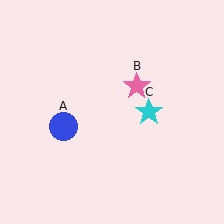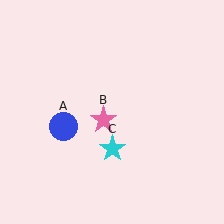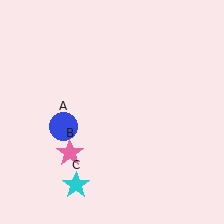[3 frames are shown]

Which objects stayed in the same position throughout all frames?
Blue circle (object A) remained stationary.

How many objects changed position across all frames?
2 objects changed position: pink star (object B), cyan star (object C).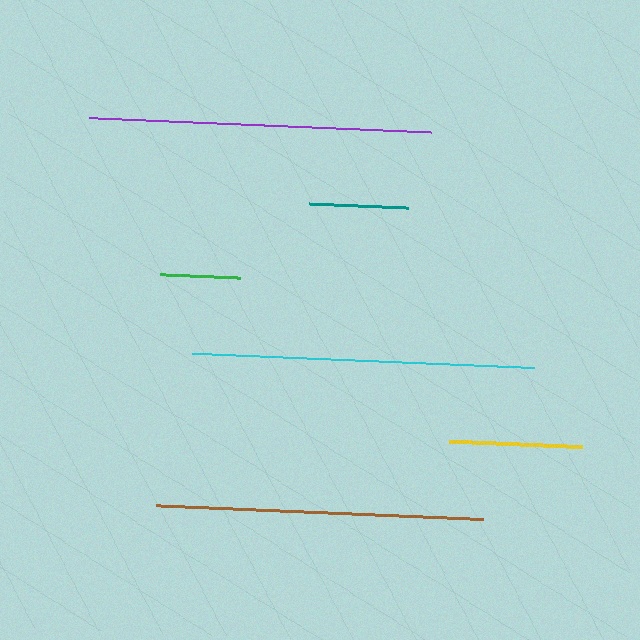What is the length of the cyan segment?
The cyan segment is approximately 342 pixels long.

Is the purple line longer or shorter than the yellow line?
The purple line is longer than the yellow line.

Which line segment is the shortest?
The green line is the shortest at approximately 80 pixels.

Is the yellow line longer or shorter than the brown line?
The brown line is longer than the yellow line.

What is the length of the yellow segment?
The yellow segment is approximately 134 pixels long.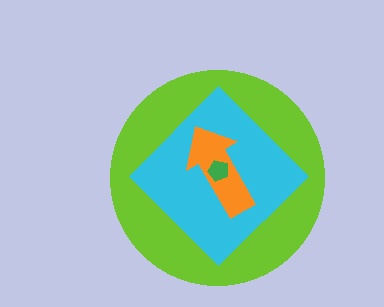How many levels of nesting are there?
4.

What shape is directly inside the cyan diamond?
The orange arrow.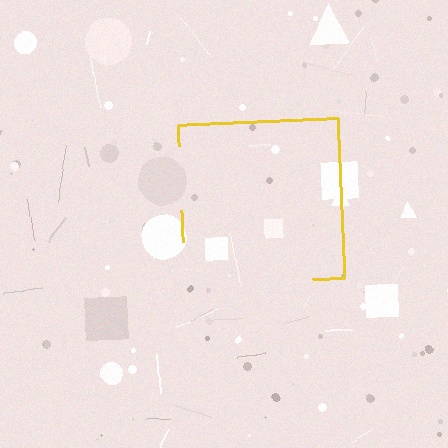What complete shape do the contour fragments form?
The contour fragments form a square.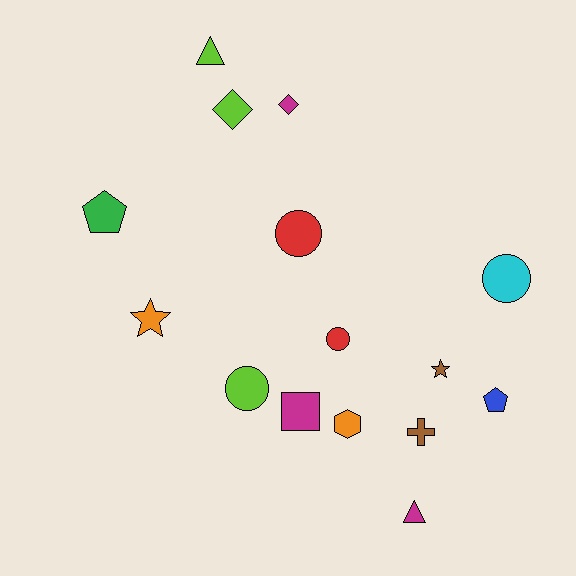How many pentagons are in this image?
There are 2 pentagons.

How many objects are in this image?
There are 15 objects.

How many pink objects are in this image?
There are no pink objects.